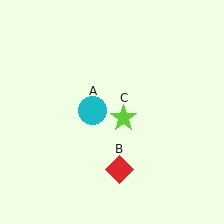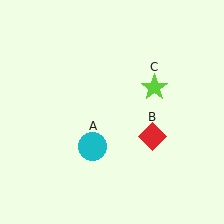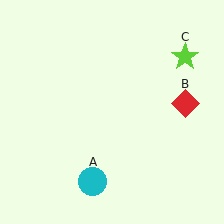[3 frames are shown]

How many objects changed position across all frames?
3 objects changed position: cyan circle (object A), red diamond (object B), lime star (object C).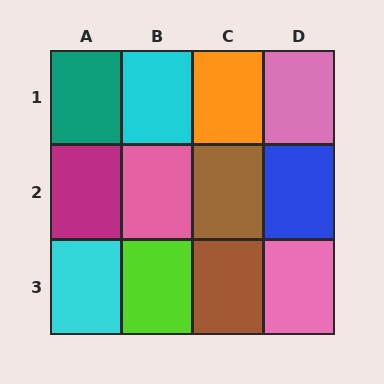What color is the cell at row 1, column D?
Pink.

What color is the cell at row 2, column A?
Magenta.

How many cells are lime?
1 cell is lime.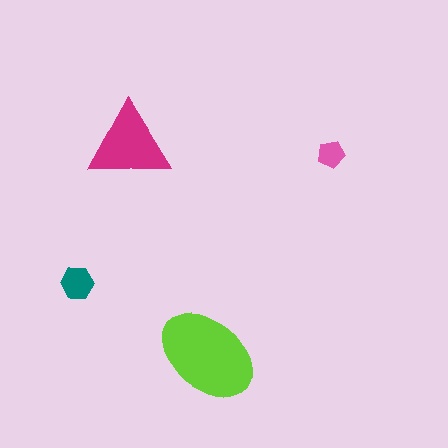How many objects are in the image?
There are 4 objects in the image.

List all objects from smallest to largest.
The pink pentagon, the teal hexagon, the magenta triangle, the lime ellipse.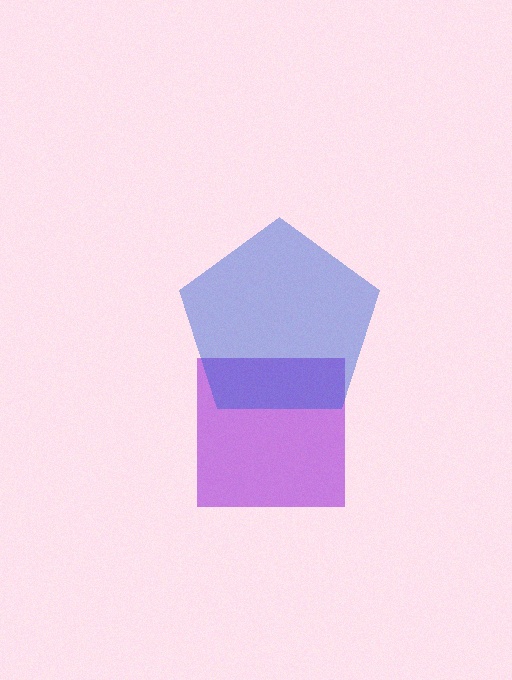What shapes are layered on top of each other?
The layered shapes are: a purple square, a blue pentagon.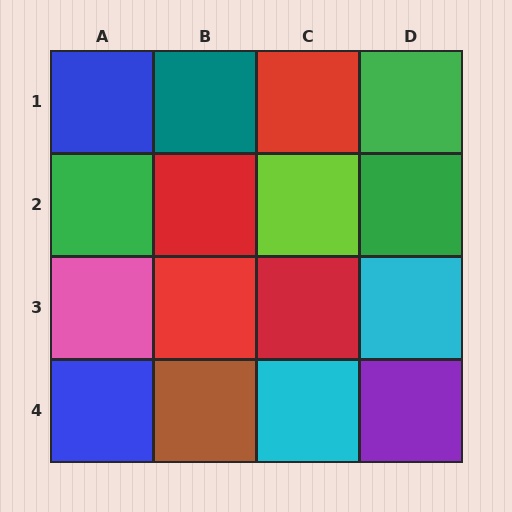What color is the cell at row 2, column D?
Green.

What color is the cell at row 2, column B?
Red.